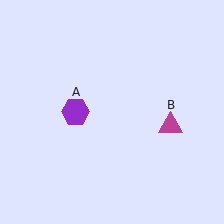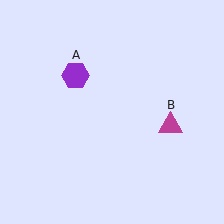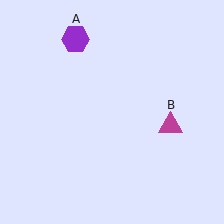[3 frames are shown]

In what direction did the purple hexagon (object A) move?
The purple hexagon (object A) moved up.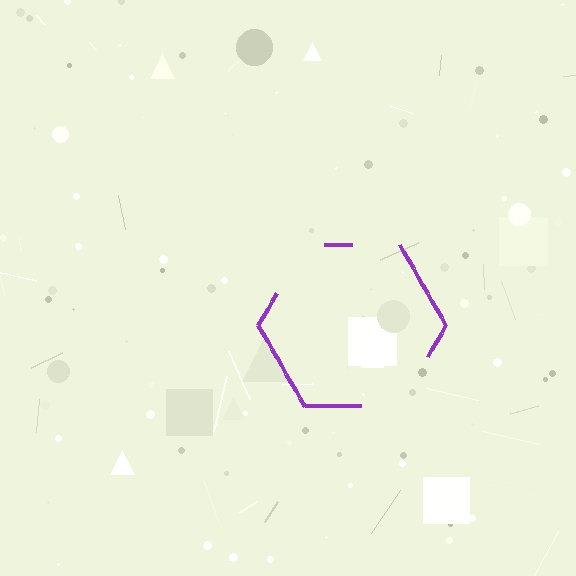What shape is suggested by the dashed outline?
The dashed outline suggests a hexagon.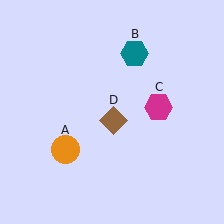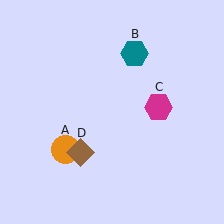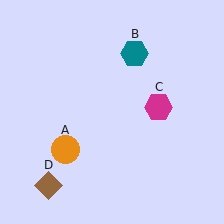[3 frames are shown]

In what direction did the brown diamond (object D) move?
The brown diamond (object D) moved down and to the left.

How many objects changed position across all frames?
1 object changed position: brown diamond (object D).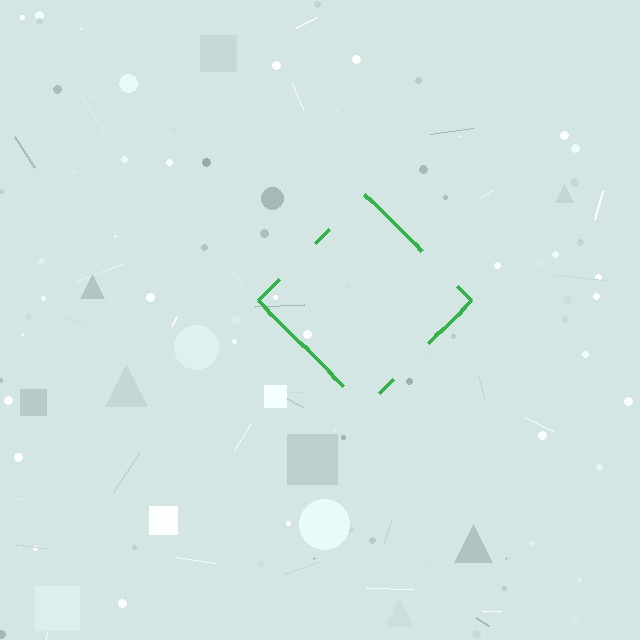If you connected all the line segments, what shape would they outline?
They would outline a diamond.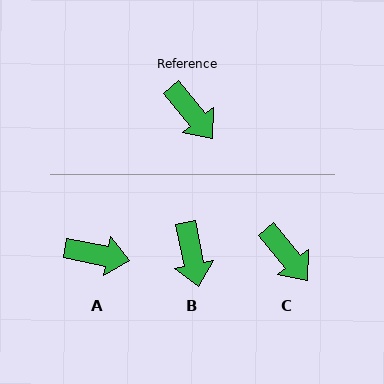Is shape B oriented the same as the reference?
No, it is off by about 27 degrees.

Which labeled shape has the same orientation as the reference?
C.